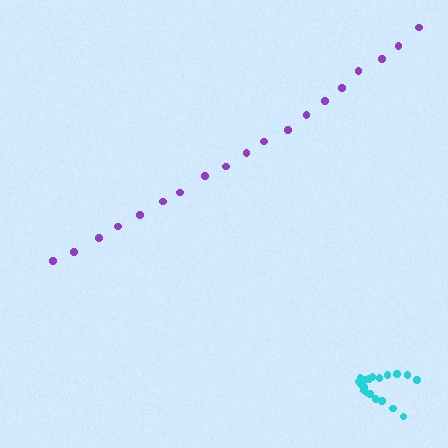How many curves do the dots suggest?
There are 2 distinct paths.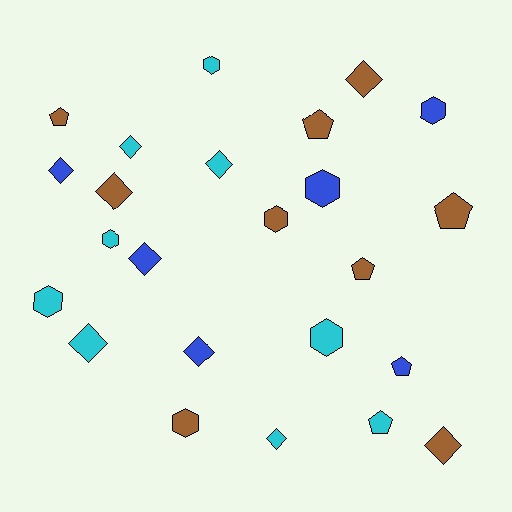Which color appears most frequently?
Cyan, with 9 objects.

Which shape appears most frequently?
Diamond, with 10 objects.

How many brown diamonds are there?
There are 3 brown diamonds.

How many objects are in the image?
There are 24 objects.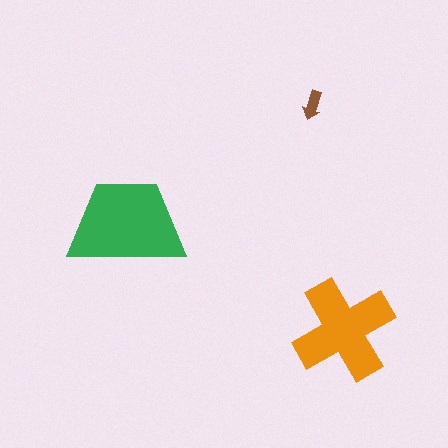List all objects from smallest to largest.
The brown arrow, the orange cross, the green trapezoid.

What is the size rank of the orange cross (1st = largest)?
2nd.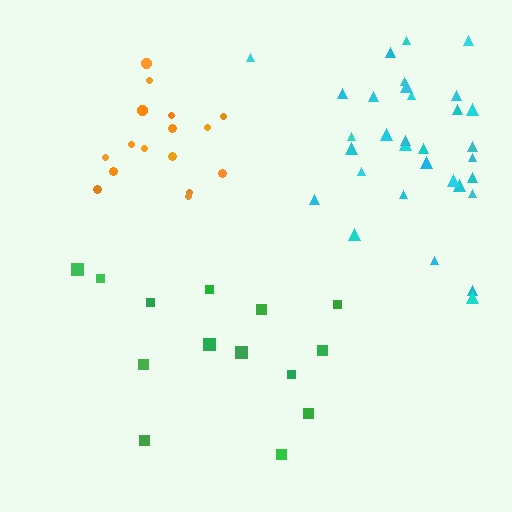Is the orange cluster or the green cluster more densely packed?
Orange.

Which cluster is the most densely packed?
Orange.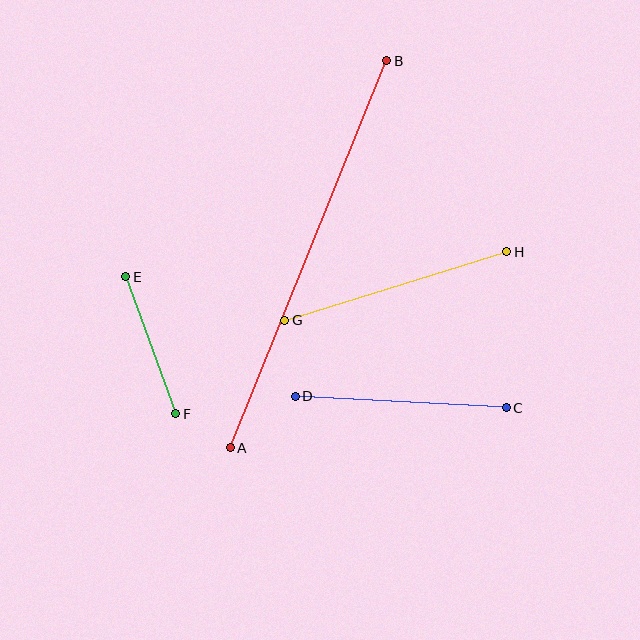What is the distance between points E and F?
The distance is approximately 146 pixels.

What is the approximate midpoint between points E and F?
The midpoint is at approximately (151, 345) pixels.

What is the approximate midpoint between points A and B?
The midpoint is at approximately (308, 254) pixels.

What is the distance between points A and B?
The distance is approximately 418 pixels.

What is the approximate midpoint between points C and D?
The midpoint is at approximately (401, 402) pixels.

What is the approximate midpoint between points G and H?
The midpoint is at approximately (396, 286) pixels.